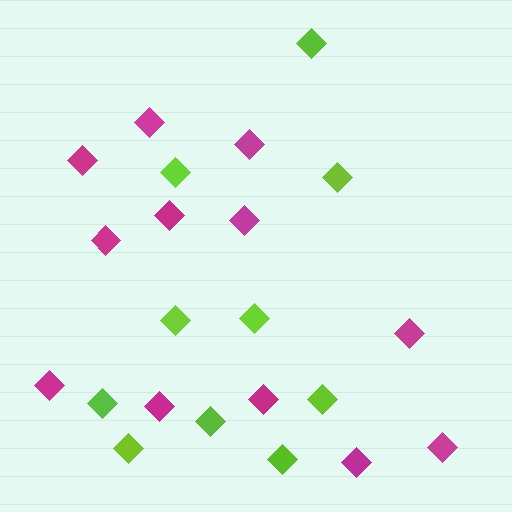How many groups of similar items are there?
There are 2 groups: one group of lime diamonds (10) and one group of magenta diamonds (12).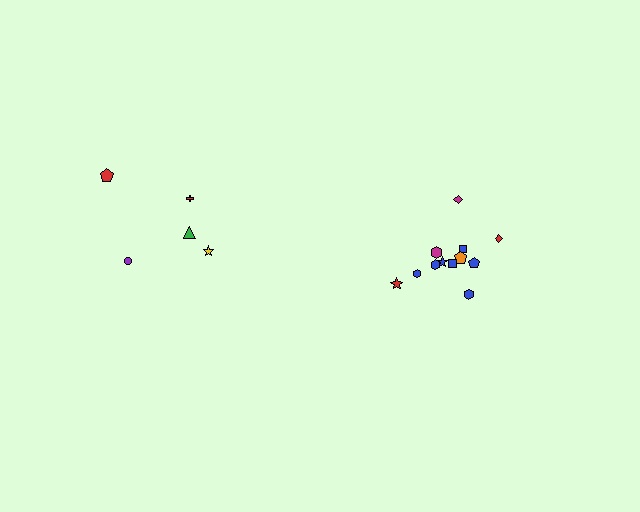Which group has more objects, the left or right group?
The right group.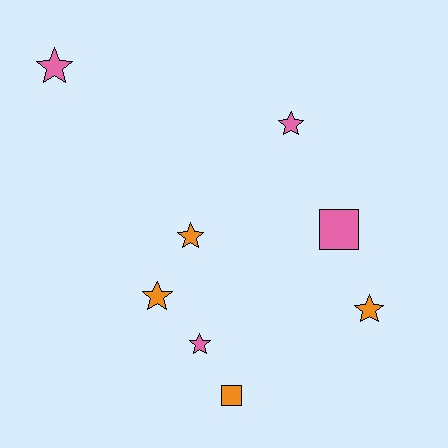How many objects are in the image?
There are 8 objects.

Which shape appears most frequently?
Star, with 6 objects.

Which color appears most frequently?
Pink, with 4 objects.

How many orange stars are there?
There are 3 orange stars.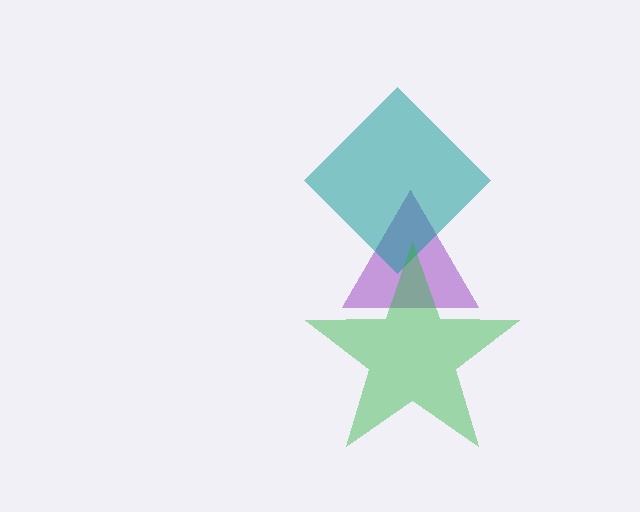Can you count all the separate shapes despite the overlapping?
Yes, there are 3 separate shapes.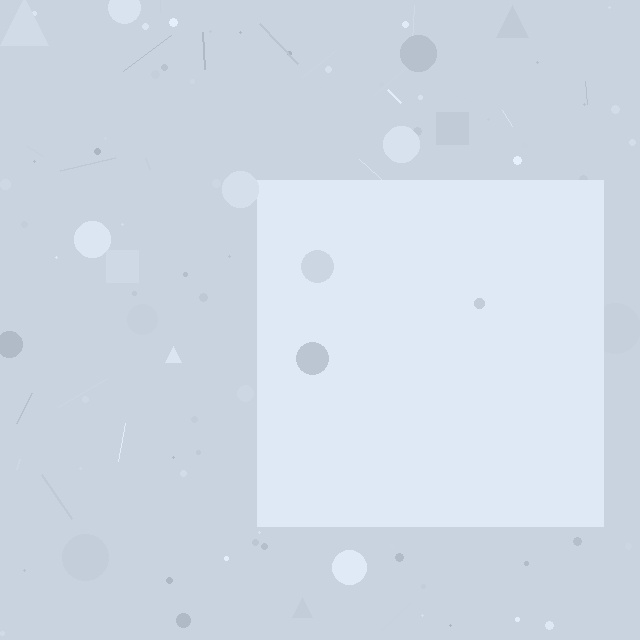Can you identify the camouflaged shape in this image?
The camouflaged shape is a square.